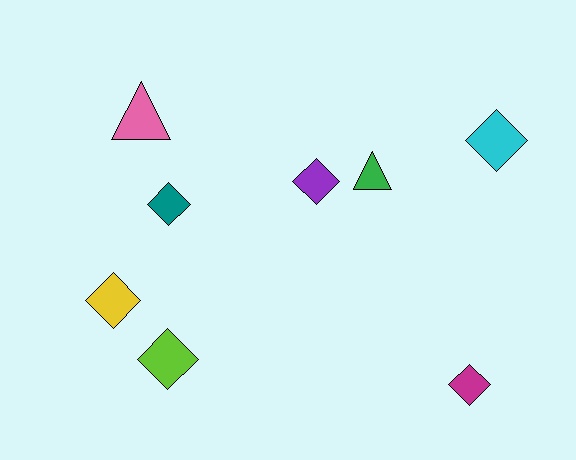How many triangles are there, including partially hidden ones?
There are 2 triangles.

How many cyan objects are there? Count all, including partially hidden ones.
There is 1 cyan object.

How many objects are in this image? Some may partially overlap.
There are 8 objects.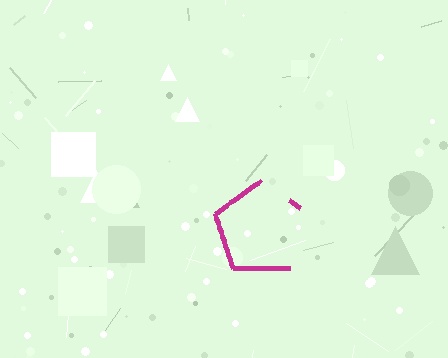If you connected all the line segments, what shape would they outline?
They would outline a pentagon.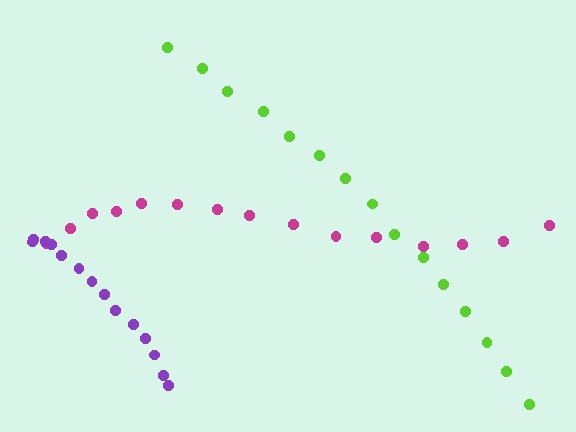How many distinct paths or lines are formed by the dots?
There are 3 distinct paths.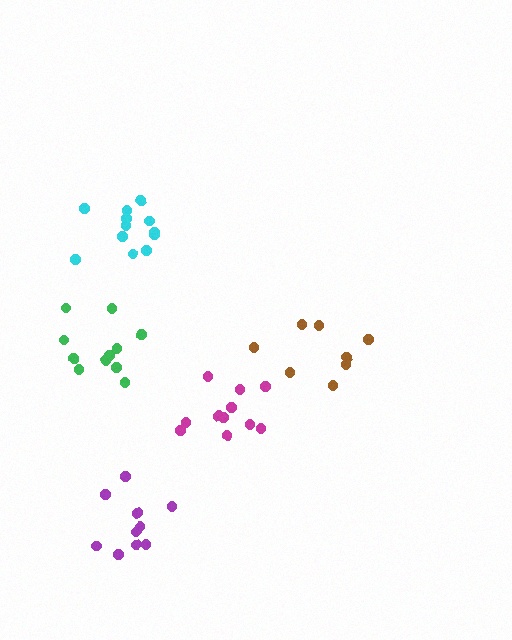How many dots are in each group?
Group 1: 11 dots, Group 2: 10 dots, Group 3: 8 dots, Group 4: 11 dots, Group 5: 12 dots (52 total).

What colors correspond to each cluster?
The clusters are colored: magenta, purple, brown, green, cyan.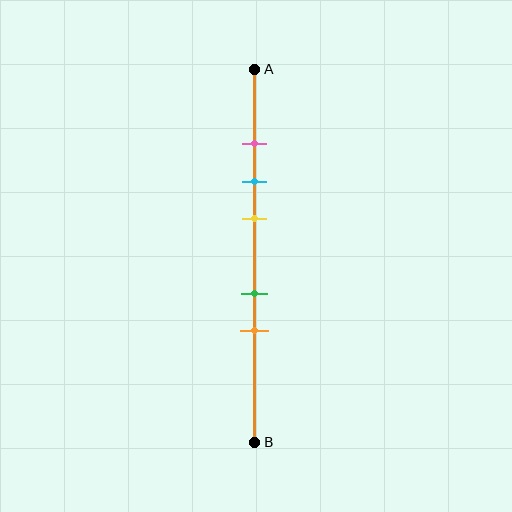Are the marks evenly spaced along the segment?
No, the marks are not evenly spaced.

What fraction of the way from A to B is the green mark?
The green mark is approximately 60% (0.6) of the way from A to B.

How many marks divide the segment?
There are 5 marks dividing the segment.